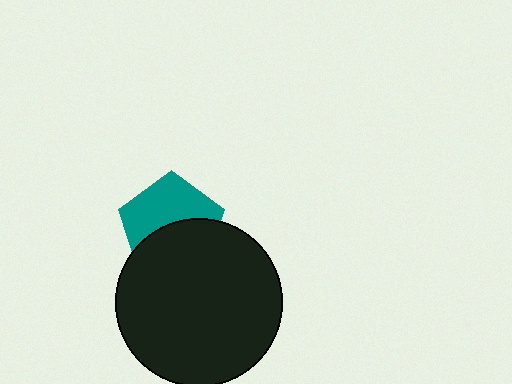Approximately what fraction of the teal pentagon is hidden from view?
Roughly 48% of the teal pentagon is hidden behind the black circle.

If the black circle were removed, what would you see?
You would see the complete teal pentagon.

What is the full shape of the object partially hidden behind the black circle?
The partially hidden object is a teal pentagon.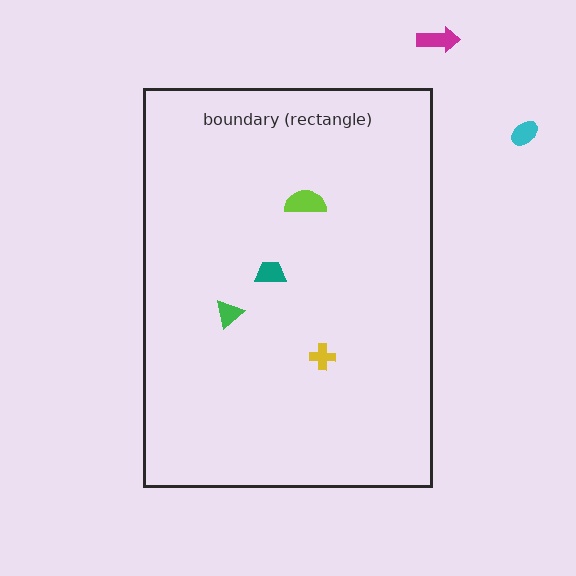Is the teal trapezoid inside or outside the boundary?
Inside.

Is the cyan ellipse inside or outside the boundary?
Outside.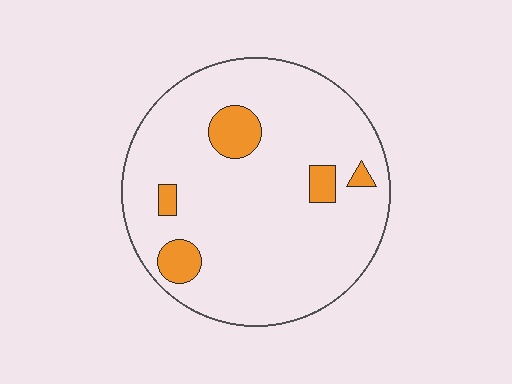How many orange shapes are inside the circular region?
5.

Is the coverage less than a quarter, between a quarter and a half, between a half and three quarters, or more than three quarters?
Less than a quarter.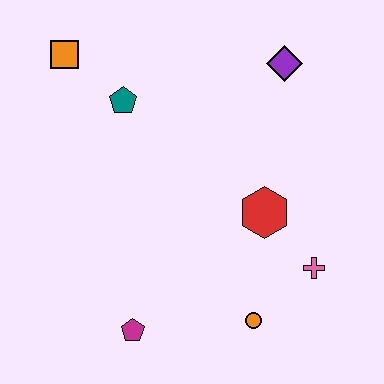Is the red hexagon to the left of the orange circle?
No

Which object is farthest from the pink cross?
The orange square is farthest from the pink cross.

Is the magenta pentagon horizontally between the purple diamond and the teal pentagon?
Yes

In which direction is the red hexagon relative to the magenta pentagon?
The red hexagon is to the right of the magenta pentagon.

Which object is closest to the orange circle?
The pink cross is closest to the orange circle.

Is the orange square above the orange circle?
Yes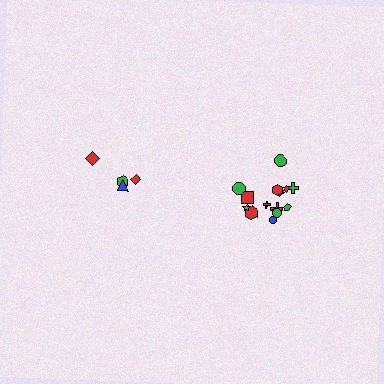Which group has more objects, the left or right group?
The right group.